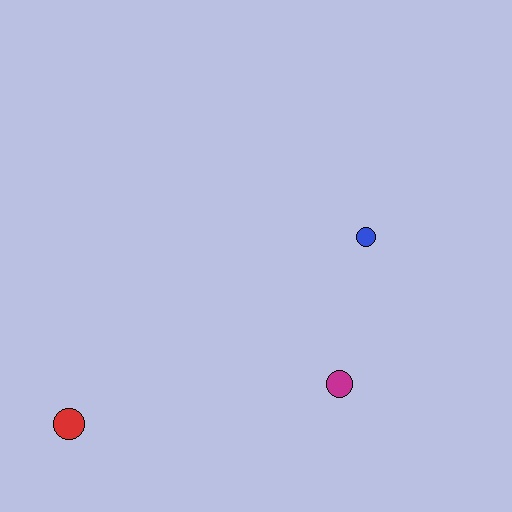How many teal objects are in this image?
There are no teal objects.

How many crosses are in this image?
There are no crosses.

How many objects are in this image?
There are 3 objects.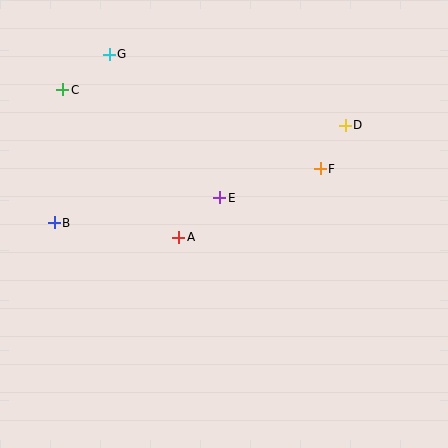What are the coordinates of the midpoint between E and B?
The midpoint between E and B is at (137, 210).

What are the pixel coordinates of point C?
Point C is at (63, 90).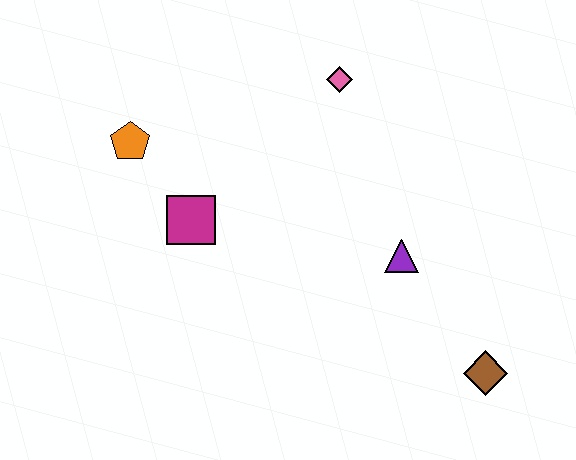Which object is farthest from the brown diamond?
The orange pentagon is farthest from the brown diamond.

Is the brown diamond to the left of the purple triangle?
No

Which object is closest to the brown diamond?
The purple triangle is closest to the brown diamond.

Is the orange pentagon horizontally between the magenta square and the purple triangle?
No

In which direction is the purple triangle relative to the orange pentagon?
The purple triangle is to the right of the orange pentagon.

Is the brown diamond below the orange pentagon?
Yes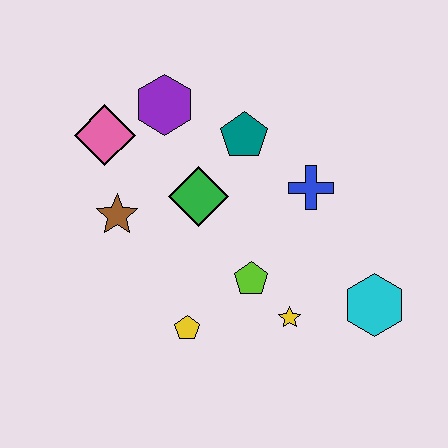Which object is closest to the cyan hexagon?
The yellow star is closest to the cyan hexagon.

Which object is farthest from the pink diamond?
The cyan hexagon is farthest from the pink diamond.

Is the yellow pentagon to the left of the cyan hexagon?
Yes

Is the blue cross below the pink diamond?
Yes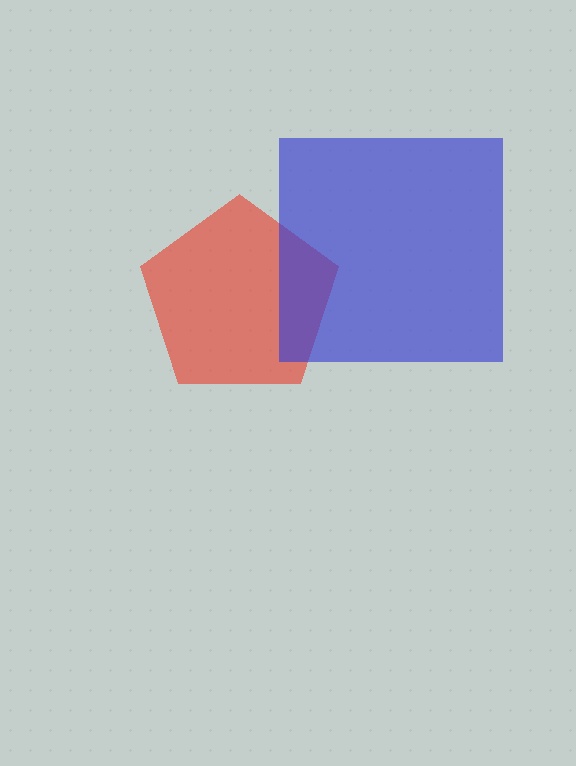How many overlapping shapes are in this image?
There are 2 overlapping shapes in the image.